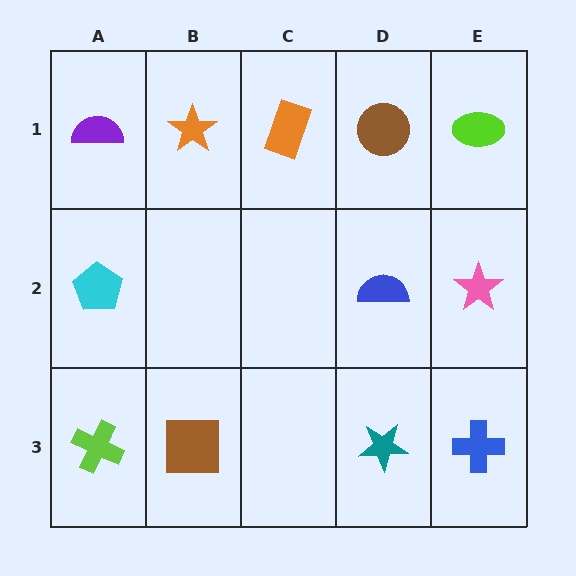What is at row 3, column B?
A brown square.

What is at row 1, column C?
An orange rectangle.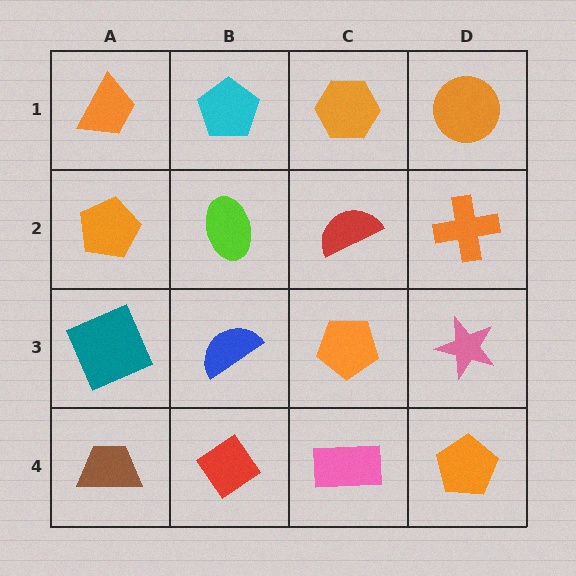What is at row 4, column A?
A brown trapezoid.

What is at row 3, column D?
A pink star.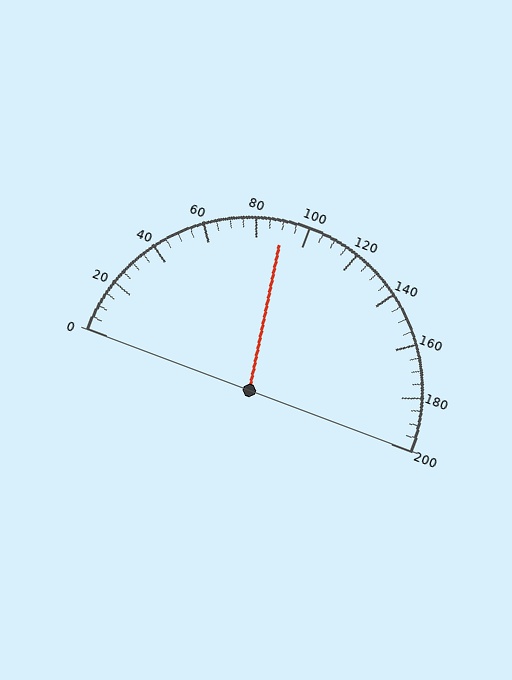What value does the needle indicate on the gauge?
The needle indicates approximately 90.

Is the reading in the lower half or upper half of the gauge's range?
The reading is in the lower half of the range (0 to 200).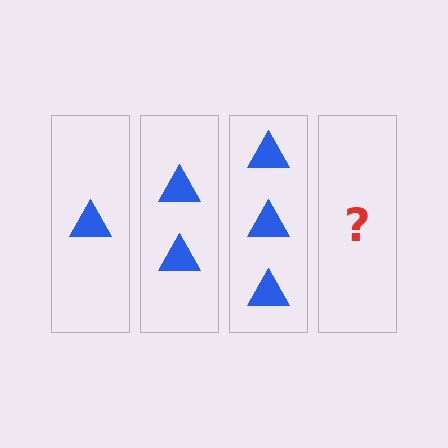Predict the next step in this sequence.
The next step is 4 triangles.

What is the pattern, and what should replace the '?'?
The pattern is that each step adds one more triangle. The '?' should be 4 triangles.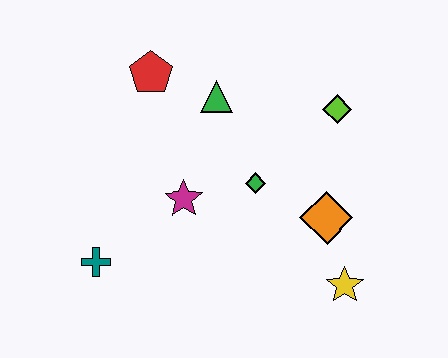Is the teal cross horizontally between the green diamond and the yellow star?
No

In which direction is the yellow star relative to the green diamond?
The yellow star is below the green diamond.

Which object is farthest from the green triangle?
The yellow star is farthest from the green triangle.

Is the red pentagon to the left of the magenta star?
Yes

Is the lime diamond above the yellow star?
Yes